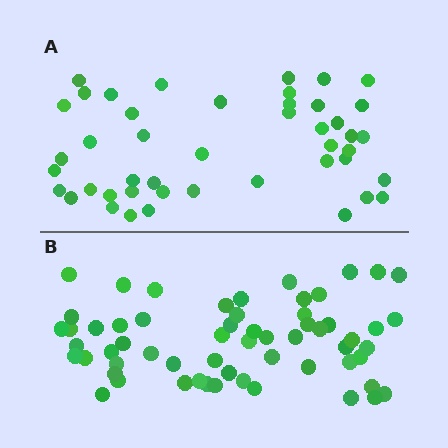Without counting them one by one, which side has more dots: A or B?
Region B (the bottom region) has more dots.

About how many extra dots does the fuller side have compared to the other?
Region B has approximately 15 more dots than region A.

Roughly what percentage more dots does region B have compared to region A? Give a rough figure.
About 35% more.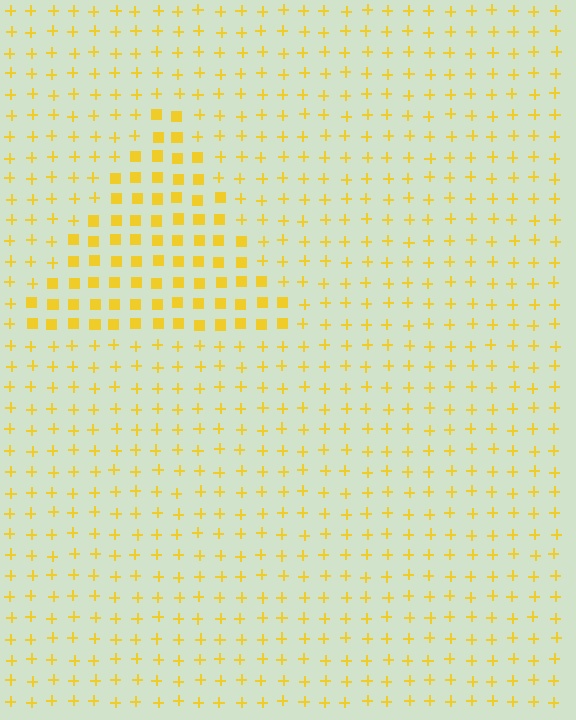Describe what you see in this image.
The image is filled with small yellow elements arranged in a uniform grid. A triangle-shaped region contains squares, while the surrounding area contains plus signs. The boundary is defined purely by the change in element shape.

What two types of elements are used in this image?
The image uses squares inside the triangle region and plus signs outside it.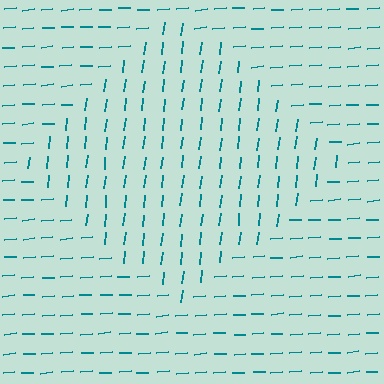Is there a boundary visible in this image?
Yes, there is a texture boundary formed by a change in line orientation.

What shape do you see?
I see a diamond.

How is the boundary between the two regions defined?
The boundary is defined purely by a change in line orientation (approximately 79 degrees difference). All lines are the same color and thickness.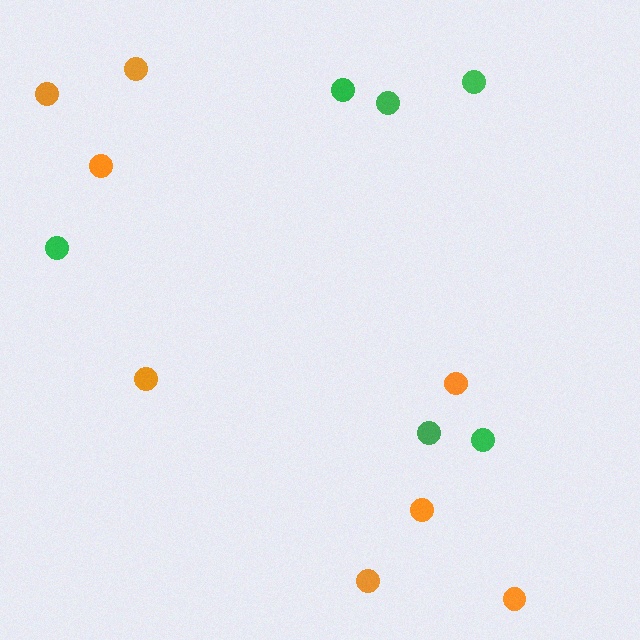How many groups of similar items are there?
There are 2 groups: one group of green circles (6) and one group of orange circles (8).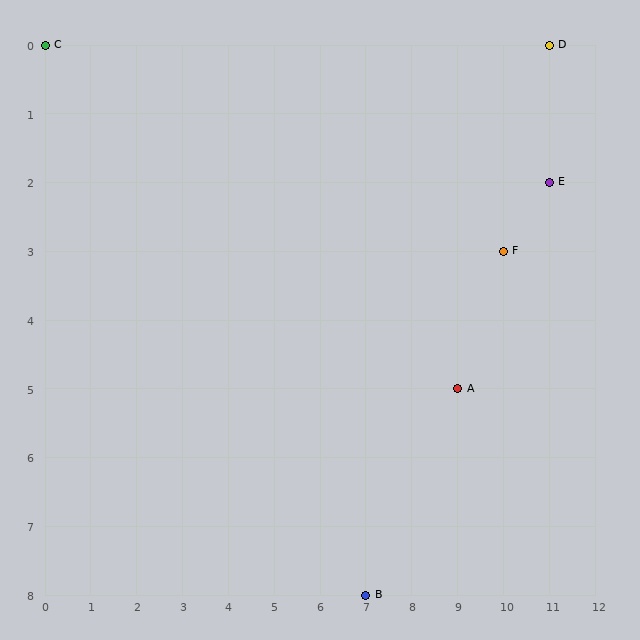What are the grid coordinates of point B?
Point B is at grid coordinates (7, 8).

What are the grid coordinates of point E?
Point E is at grid coordinates (11, 2).